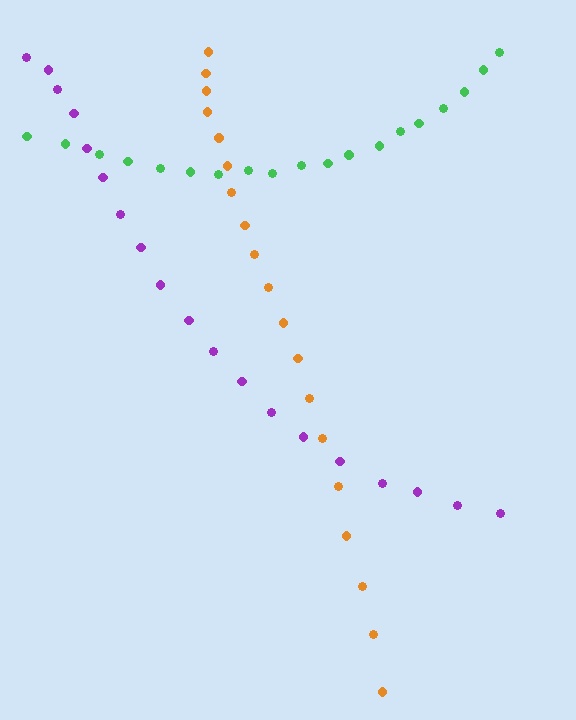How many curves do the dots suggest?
There are 3 distinct paths.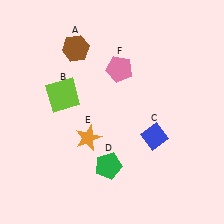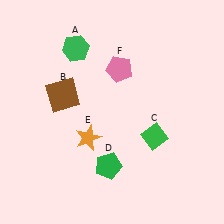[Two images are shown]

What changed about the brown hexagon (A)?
In Image 1, A is brown. In Image 2, it changed to green.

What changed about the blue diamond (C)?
In Image 1, C is blue. In Image 2, it changed to green.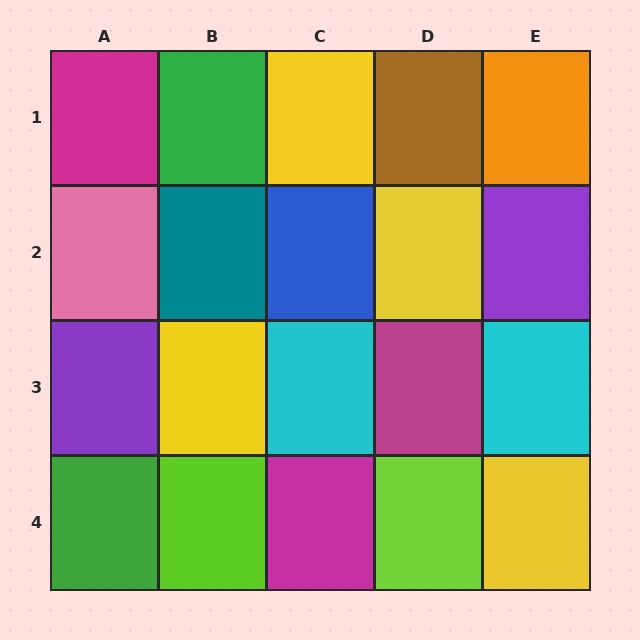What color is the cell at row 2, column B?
Teal.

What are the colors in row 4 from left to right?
Green, lime, magenta, lime, yellow.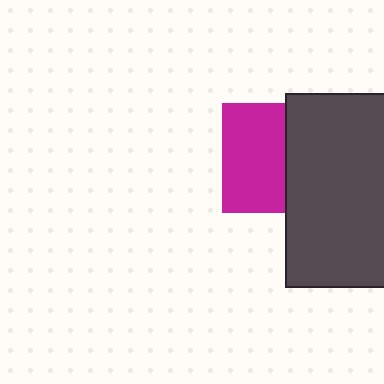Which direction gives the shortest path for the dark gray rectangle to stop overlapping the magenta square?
Moving right gives the shortest separation.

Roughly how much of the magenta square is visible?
About half of it is visible (roughly 58%).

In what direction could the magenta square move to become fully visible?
The magenta square could move left. That would shift it out from behind the dark gray rectangle entirely.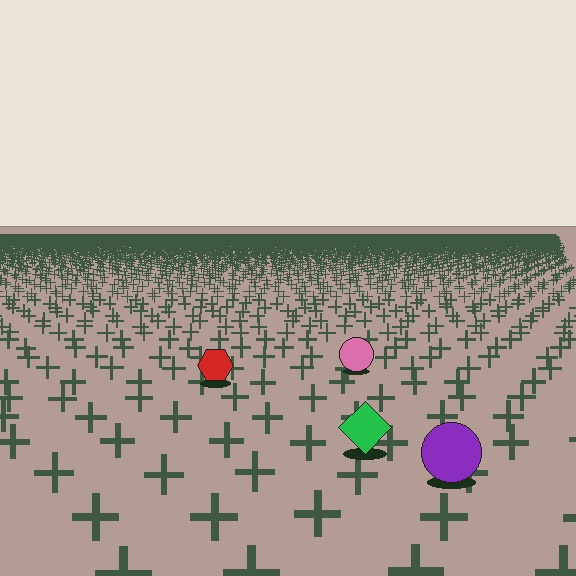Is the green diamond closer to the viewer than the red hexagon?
Yes. The green diamond is closer — you can tell from the texture gradient: the ground texture is coarser near it.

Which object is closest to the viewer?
The purple circle is closest. The texture marks near it are larger and more spread out.